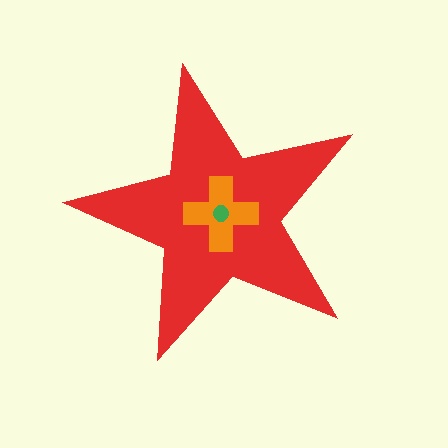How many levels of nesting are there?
3.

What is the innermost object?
The green circle.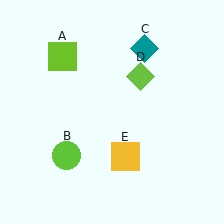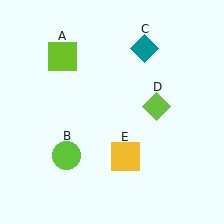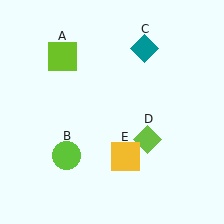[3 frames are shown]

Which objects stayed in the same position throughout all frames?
Lime square (object A) and lime circle (object B) and teal diamond (object C) and yellow square (object E) remained stationary.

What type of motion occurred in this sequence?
The lime diamond (object D) rotated clockwise around the center of the scene.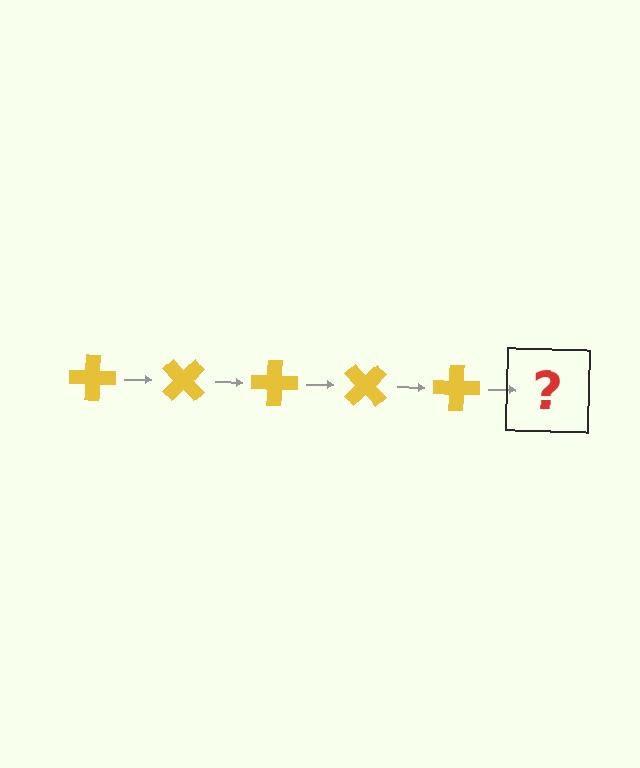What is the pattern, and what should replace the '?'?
The pattern is that the cross rotates 45 degrees each step. The '?' should be a yellow cross rotated 225 degrees.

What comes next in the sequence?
The next element should be a yellow cross rotated 225 degrees.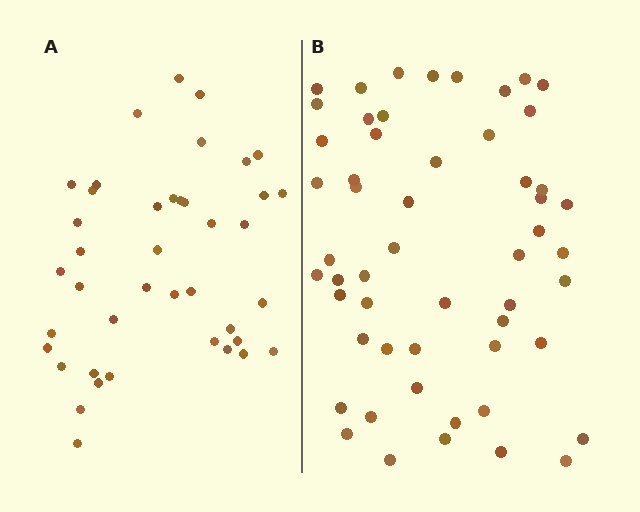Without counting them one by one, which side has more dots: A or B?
Region B (the right region) has more dots.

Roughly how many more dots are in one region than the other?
Region B has approximately 15 more dots than region A.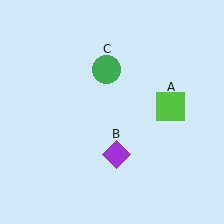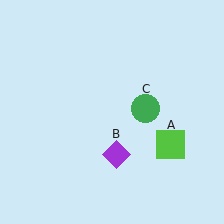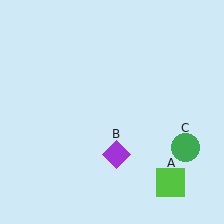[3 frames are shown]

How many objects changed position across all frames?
2 objects changed position: lime square (object A), green circle (object C).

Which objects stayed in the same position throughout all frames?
Purple diamond (object B) remained stationary.